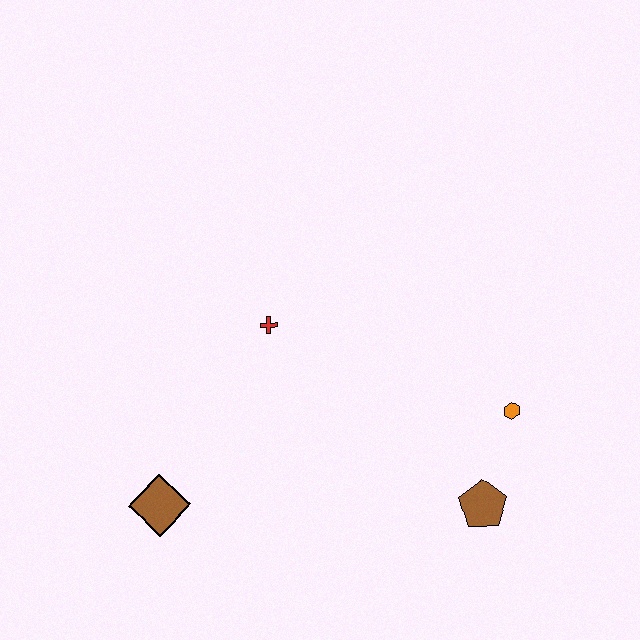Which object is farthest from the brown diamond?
The orange hexagon is farthest from the brown diamond.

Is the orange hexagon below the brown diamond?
No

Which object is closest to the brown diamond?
The red cross is closest to the brown diamond.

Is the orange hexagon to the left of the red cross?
No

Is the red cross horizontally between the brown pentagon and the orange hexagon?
No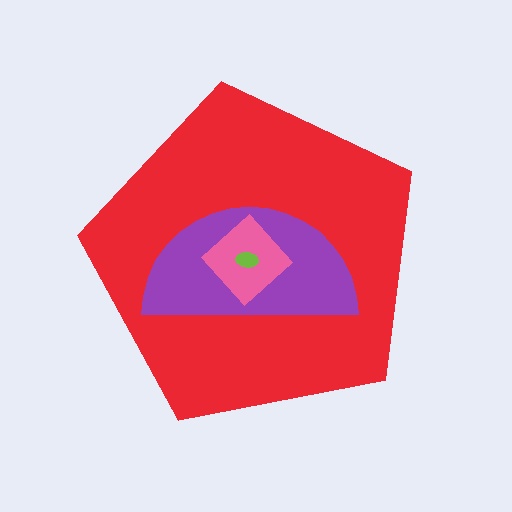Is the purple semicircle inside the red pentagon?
Yes.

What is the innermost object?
The lime ellipse.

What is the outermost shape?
The red pentagon.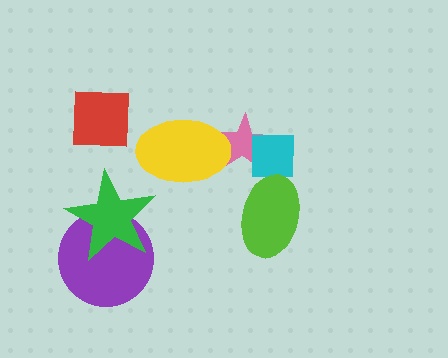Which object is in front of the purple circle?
The green star is in front of the purple circle.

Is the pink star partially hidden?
Yes, it is partially covered by another shape.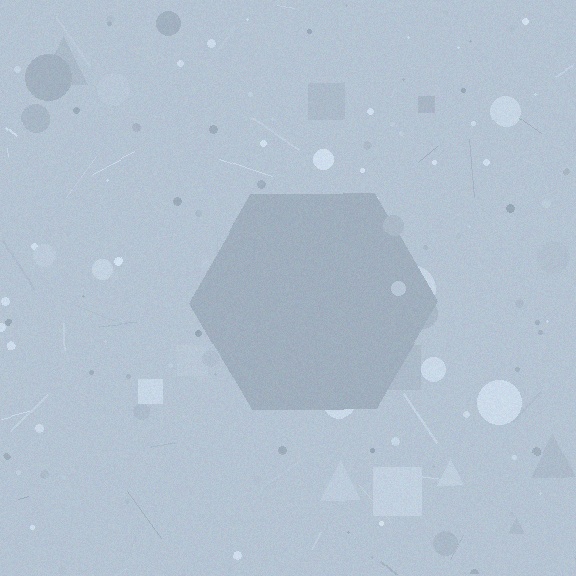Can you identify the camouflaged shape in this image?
The camouflaged shape is a hexagon.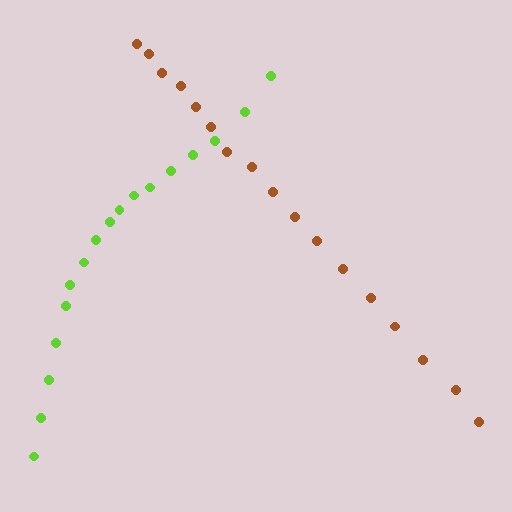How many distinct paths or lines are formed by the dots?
There are 2 distinct paths.